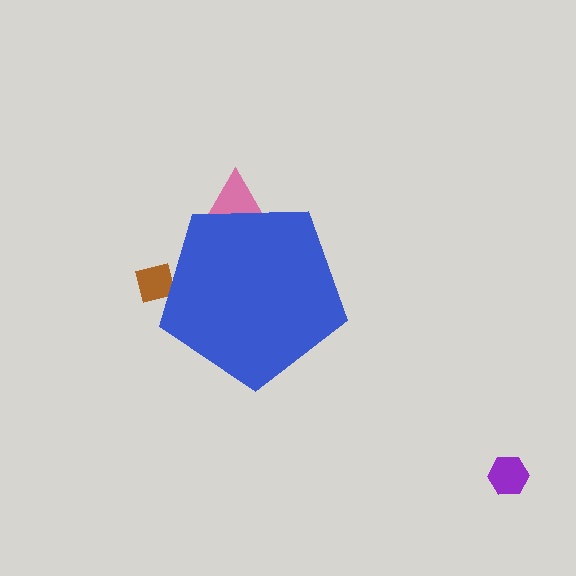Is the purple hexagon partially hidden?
No, the purple hexagon is fully visible.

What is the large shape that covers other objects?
A blue pentagon.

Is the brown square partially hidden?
Yes, the brown square is partially hidden behind the blue pentagon.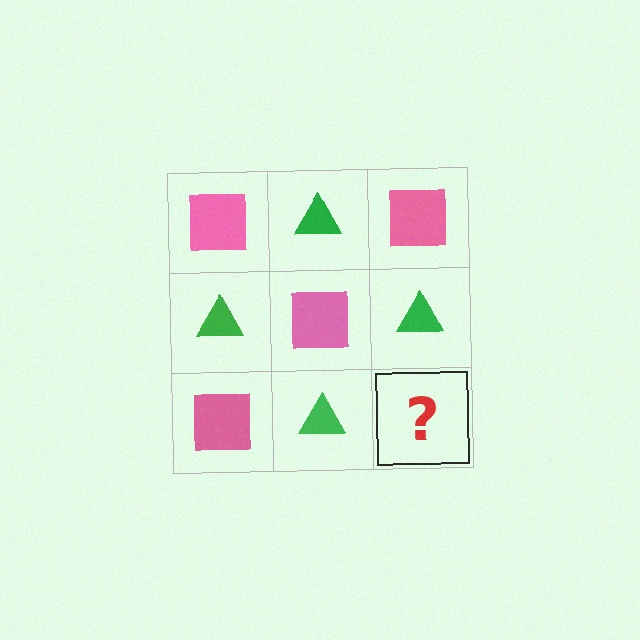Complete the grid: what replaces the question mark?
The question mark should be replaced with a pink square.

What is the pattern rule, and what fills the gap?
The rule is that it alternates pink square and green triangle in a checkerboard pattern. The gap should be filled with a pink square.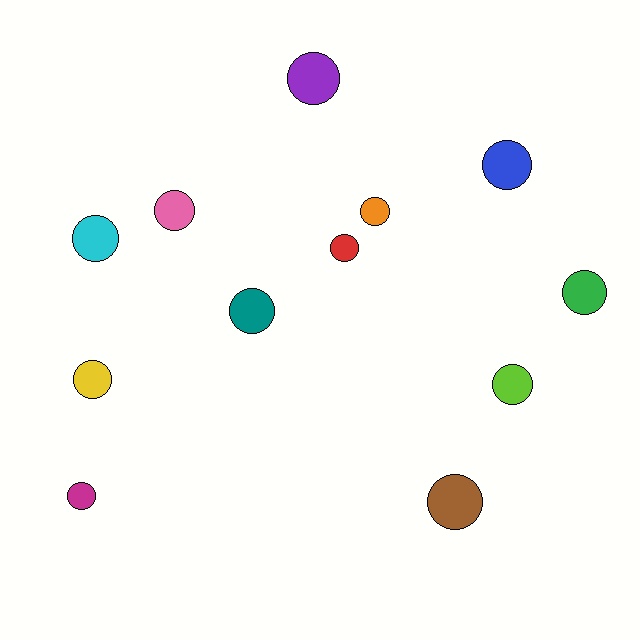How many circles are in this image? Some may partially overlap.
There are 12 circles.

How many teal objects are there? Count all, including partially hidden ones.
There is 1 teal object.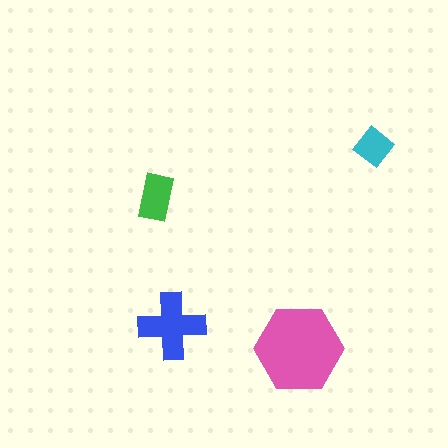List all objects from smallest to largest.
The cyan diamond, the green rectangle, the blue cross, the pink hexagon.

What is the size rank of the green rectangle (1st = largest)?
3rd.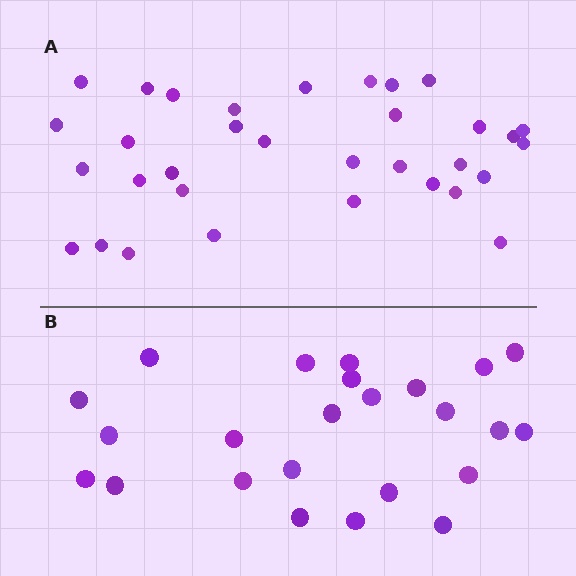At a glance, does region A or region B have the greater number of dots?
Region A (the top region) has more dots.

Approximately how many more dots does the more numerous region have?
Region A has roughly 8 or so more dots than region B.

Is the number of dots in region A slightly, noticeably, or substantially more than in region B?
Region A has noticeably more, but not dramatically so. The ratio is roughly 1.4 to 1.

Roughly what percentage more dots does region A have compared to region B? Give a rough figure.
About 40% more.